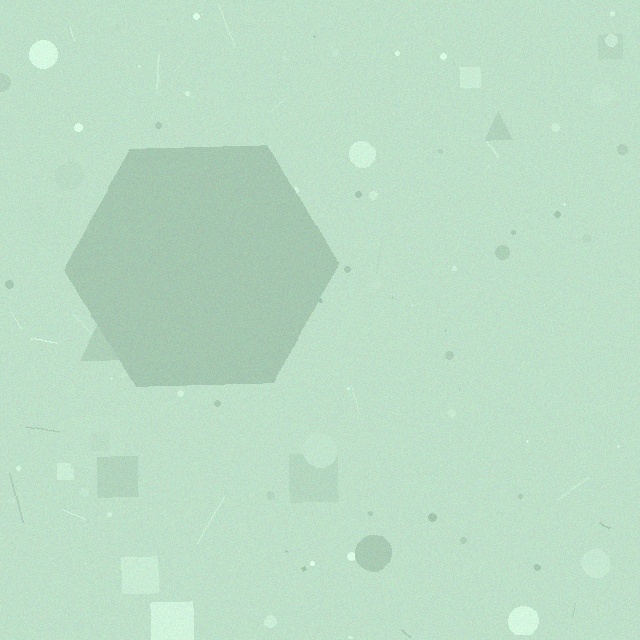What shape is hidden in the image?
A hexagon is hidden in the image.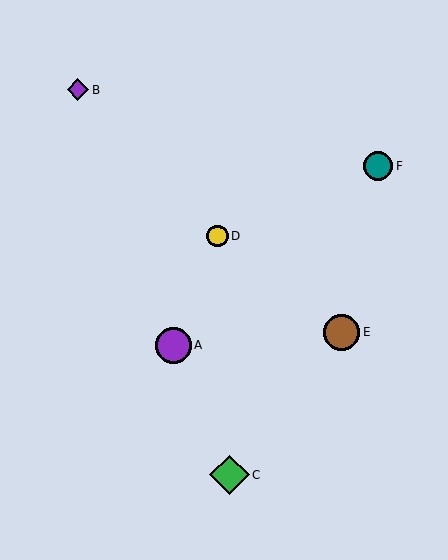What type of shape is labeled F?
Shape F is a teal circle.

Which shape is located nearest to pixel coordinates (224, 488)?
The green diamond (labeled C) at (230, 475) is nearest to that location.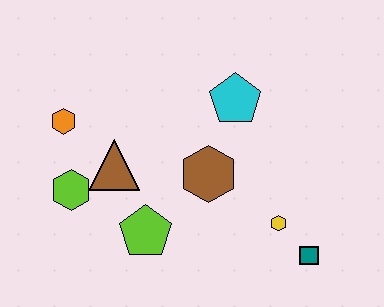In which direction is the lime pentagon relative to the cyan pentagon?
The lime pentagon is below the cyan pentagon.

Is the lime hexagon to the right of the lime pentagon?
No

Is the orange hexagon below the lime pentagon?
No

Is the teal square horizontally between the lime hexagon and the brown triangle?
No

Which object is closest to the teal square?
The yellow hexagon is closest to the teal square.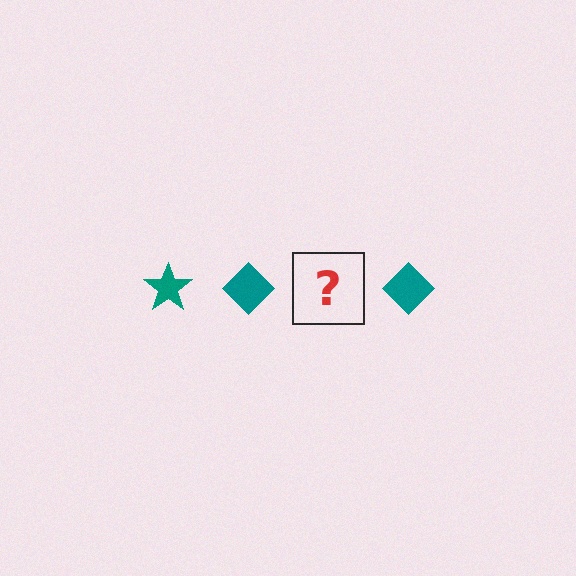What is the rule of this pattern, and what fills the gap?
The rule is that the pattern cycles through star, diamond shapes in teal. The gap should be filled with a teal star.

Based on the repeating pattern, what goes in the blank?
The blank should be a teal star.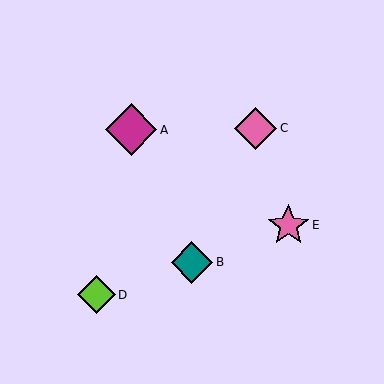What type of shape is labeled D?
Shape D is a lime diamond.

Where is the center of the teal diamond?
The center of the teal diamond is at (192, 262).